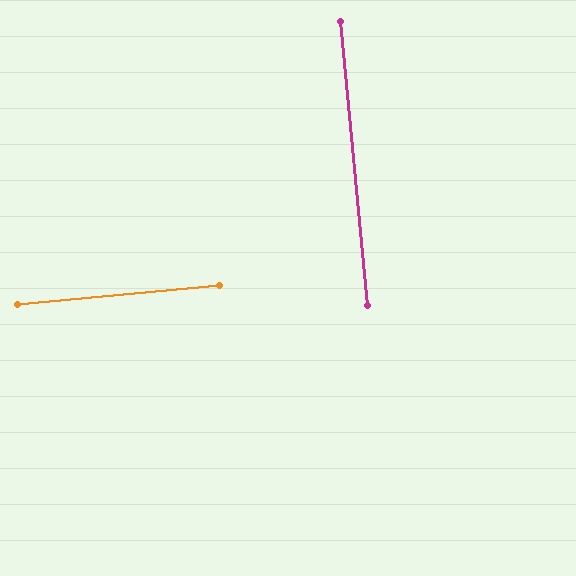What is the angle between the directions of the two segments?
Approximately 90 degrees.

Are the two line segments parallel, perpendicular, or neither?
Perpendicular — they meet at approximately 90°.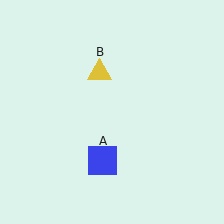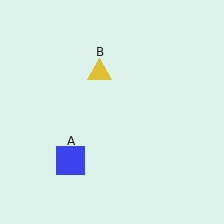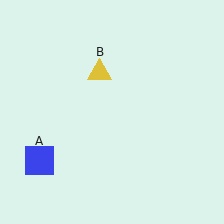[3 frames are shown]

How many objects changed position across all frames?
1 object changed position: blue square (object A).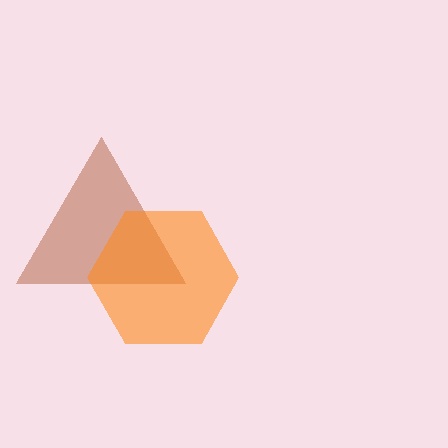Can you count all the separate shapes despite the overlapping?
Yes, there are 2 separate shapes.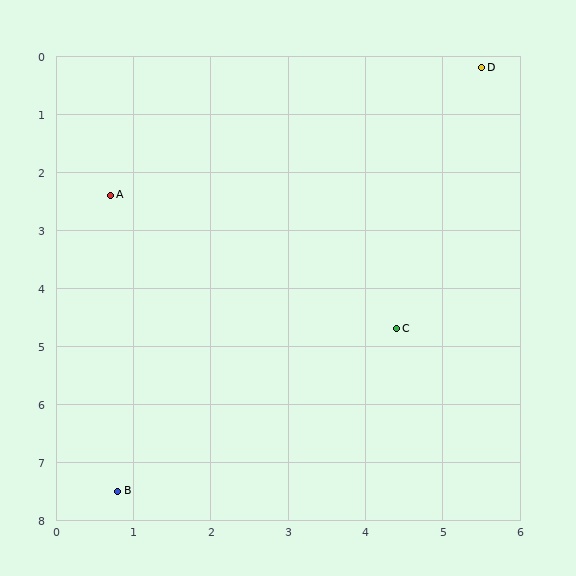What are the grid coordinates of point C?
Point C is at approximately (4.4, 4.7).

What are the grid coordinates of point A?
Point A is at approximately (0.7, 2.4).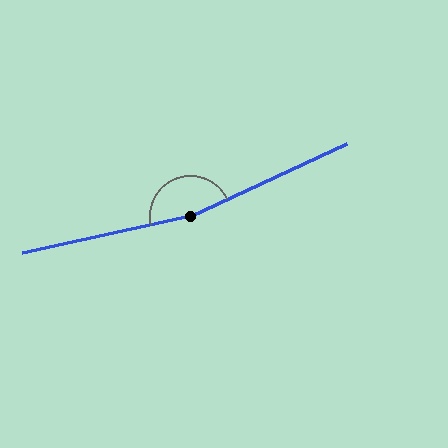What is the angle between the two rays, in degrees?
Approximately 167 degrees.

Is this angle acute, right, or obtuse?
It is obtuse.